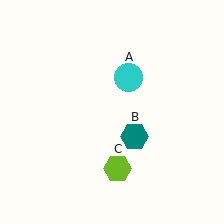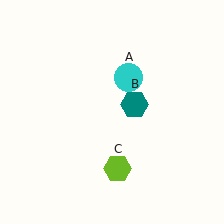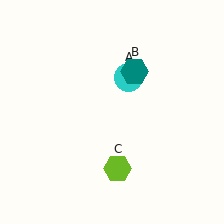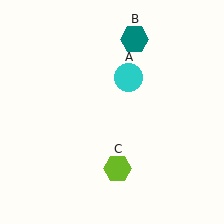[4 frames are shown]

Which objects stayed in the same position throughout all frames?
Cyan circle (object A) and lime hexagon (object C) remained stationary.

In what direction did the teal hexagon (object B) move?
The teal hexagon (object B) moved up.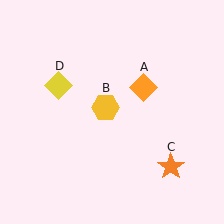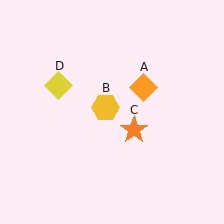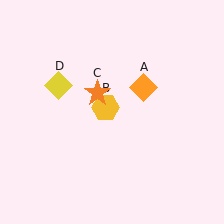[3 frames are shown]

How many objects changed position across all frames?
1 object changed position: orange star (object C).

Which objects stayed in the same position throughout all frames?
Orange diamond (object A) and yellow hexagon (object B) and yellow diamond (object D) remained stationary.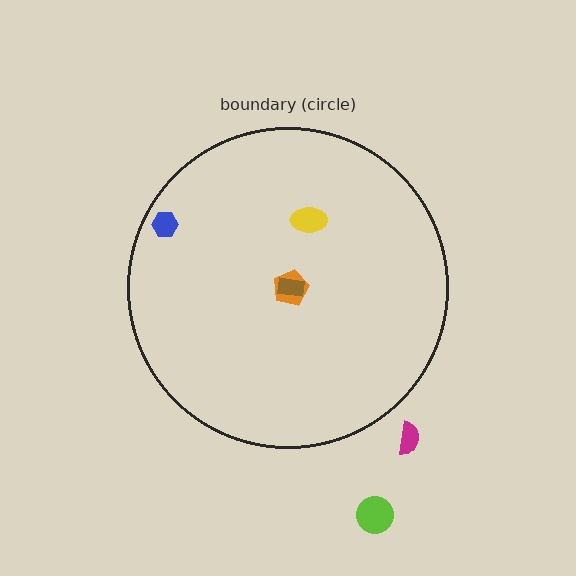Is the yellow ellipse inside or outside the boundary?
Inside.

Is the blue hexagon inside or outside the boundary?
Inside.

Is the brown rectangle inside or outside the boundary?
Inside.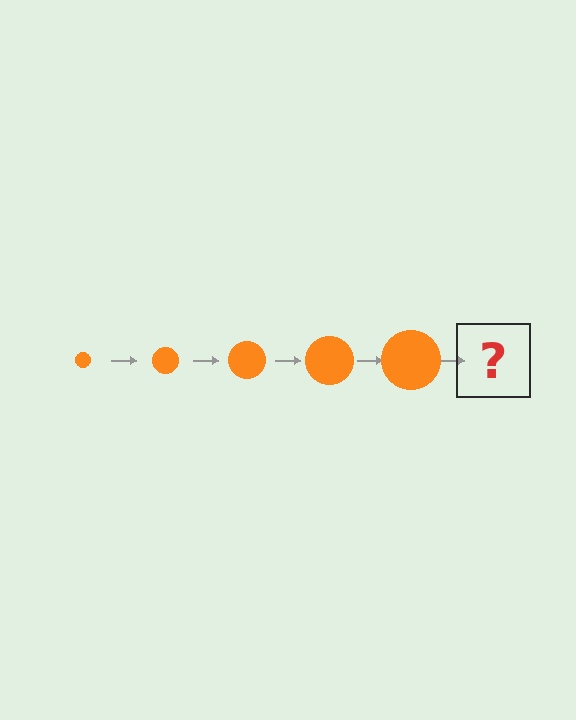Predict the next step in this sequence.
The next step is an orange circle, larger than the previous one.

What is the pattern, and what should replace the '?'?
The pattern is that the circle gets progressively larger each step. The '?' should be an orange circle, larger than the previous one.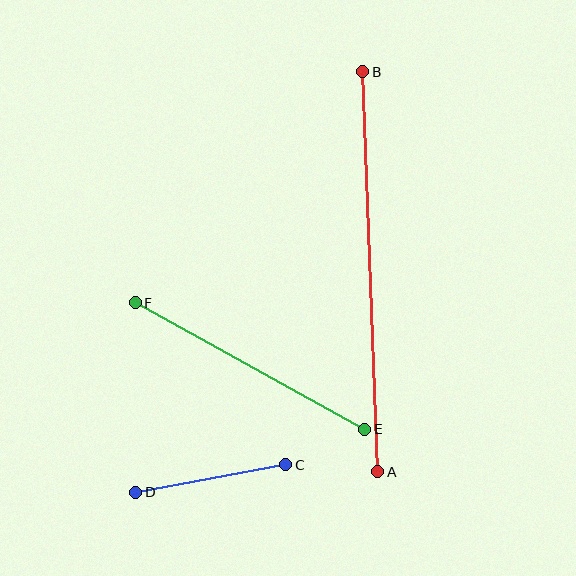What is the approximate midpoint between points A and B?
The midpoint is at approximately (370, 272) pixels.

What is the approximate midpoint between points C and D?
The midpoint is at approximately (211, 478) pixels.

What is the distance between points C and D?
The distance is approximately 153 pixels.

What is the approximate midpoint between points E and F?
The midpoint is at approximately (250, 366) pixels.